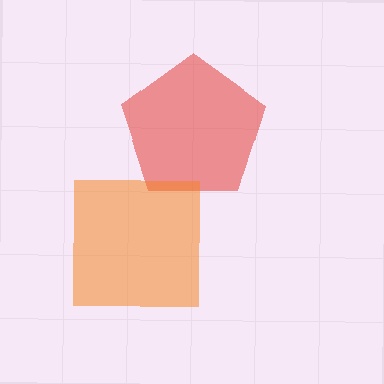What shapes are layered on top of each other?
The layered shapes are: a red pentagon, an orange square.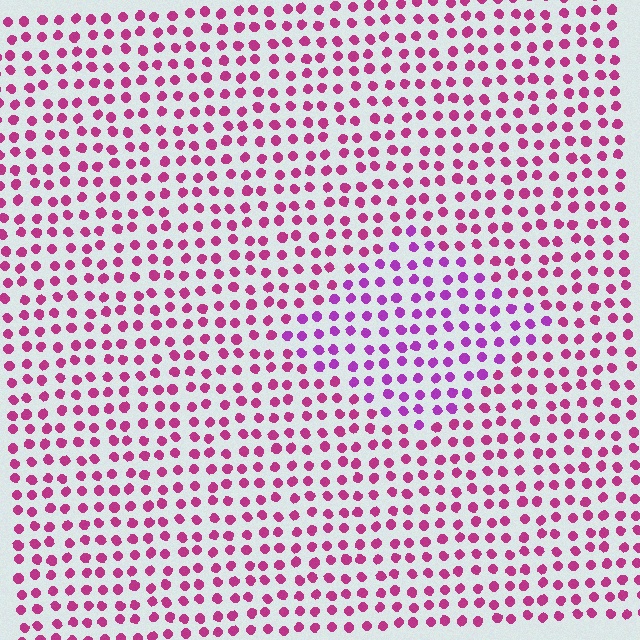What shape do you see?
I see a diamond.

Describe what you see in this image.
The image is filled with small magenta elements in a uniform arrangement. A diamond-shaped region is visible where the elements are tinted to a slightly different hue, forming a subtle color boundary.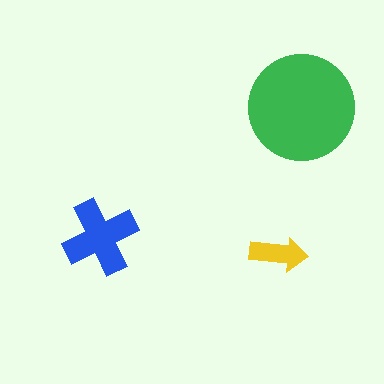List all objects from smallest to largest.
The yellow arrow, the blue cross, the green circle.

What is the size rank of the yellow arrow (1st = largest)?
3rd.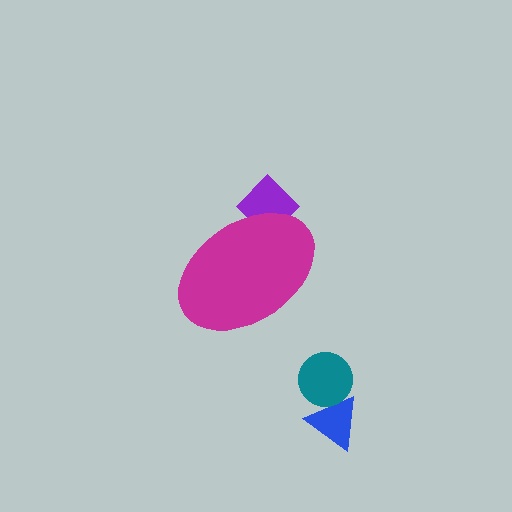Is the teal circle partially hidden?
No, the teal circle is fully visible.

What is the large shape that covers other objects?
A magenta ellipse.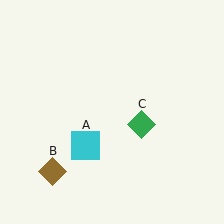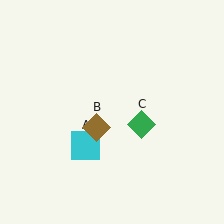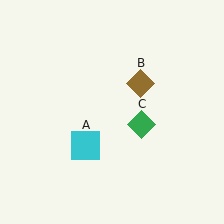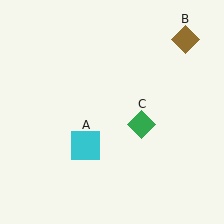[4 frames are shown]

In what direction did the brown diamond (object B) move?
The brown diamond (object B) moved up and to the right.